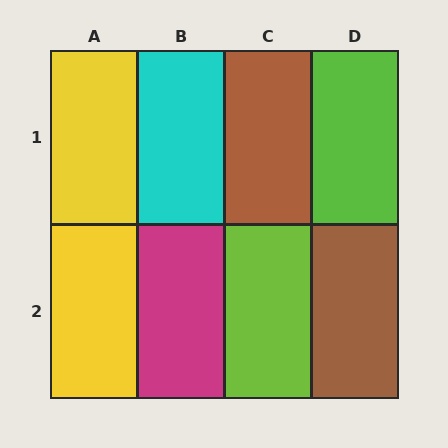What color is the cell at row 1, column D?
Lime.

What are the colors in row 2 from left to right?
Yellow, magenta, lime, brown.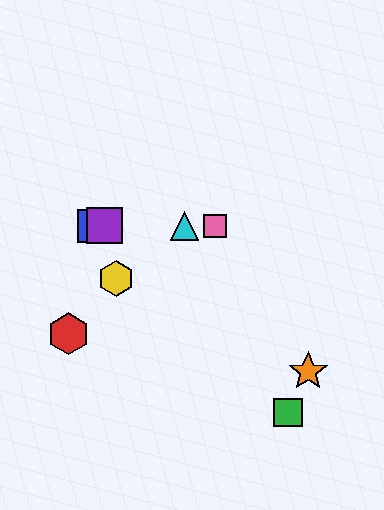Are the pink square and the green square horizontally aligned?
No, the pink square is at y≈226 and the green square is at y≈413.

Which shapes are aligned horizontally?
The blue square, the purple square, the cyan triangle, the pink square are aligned horizontally.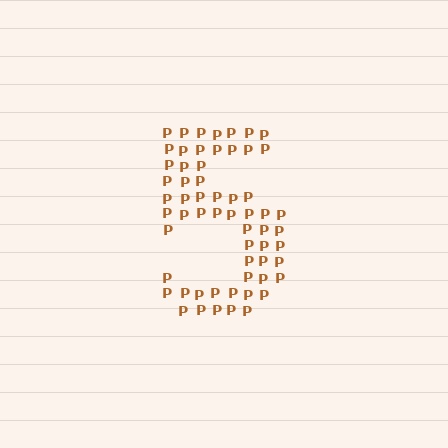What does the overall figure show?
The overall figure shows the digit 5.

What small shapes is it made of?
It is made of small letter P's.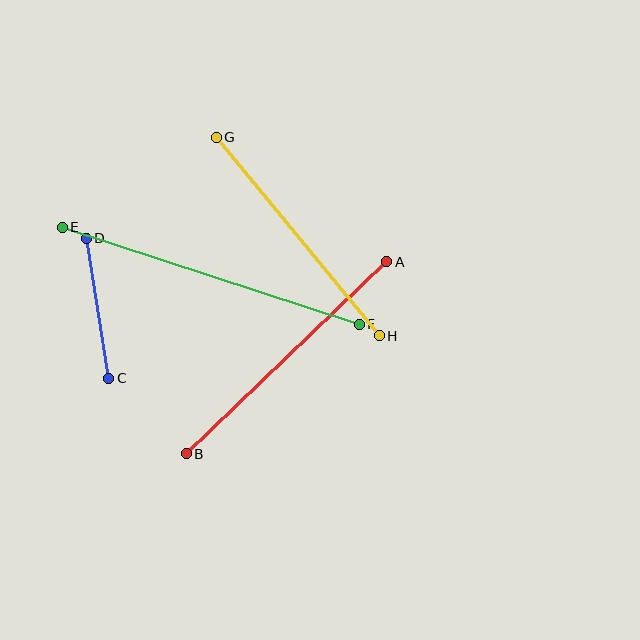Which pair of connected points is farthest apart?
Points E and F are farthest apart.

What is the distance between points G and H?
The distance is approximately 256 pixels.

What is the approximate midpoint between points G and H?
The midpoint is at approximately (298, 236) pixels.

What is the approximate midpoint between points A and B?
The midpoint is at approximately (286, 358) pixels.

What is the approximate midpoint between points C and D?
The midpoint is at approximately (98, 308) pixels.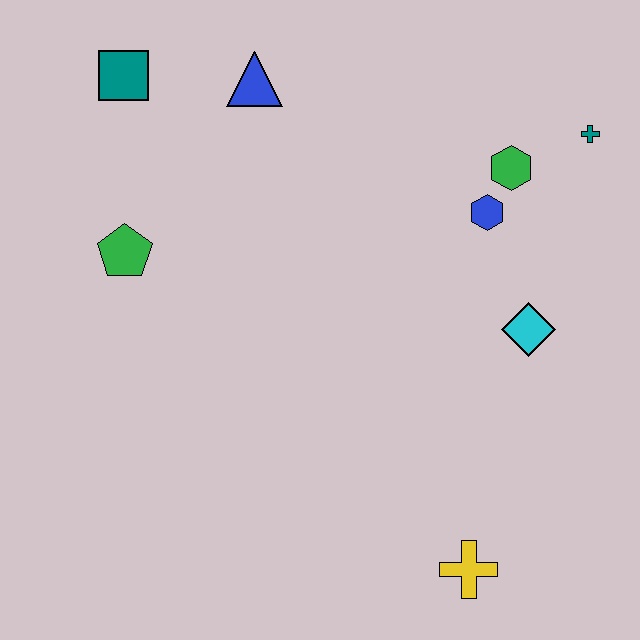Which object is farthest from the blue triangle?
The yellow cross is farthest from the blue triangle.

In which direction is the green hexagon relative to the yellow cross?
The green hexagon is above the yellow cross.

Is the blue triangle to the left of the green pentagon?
No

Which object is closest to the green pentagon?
The teal square is closest to the green pentagon.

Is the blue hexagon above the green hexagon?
No